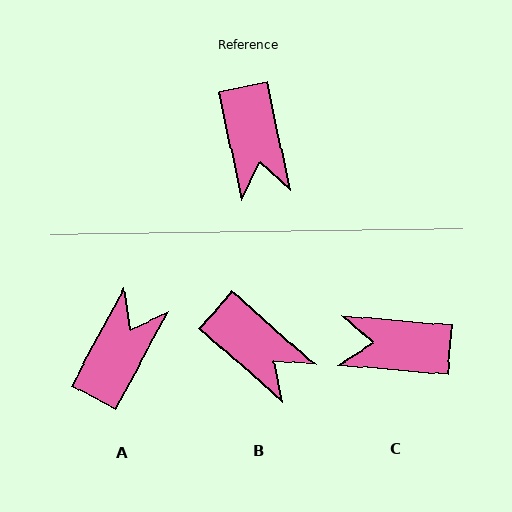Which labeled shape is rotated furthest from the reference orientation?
A, about 139 degrees away.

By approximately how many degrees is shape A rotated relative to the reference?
Approximately 139 degrees counter-clockwise.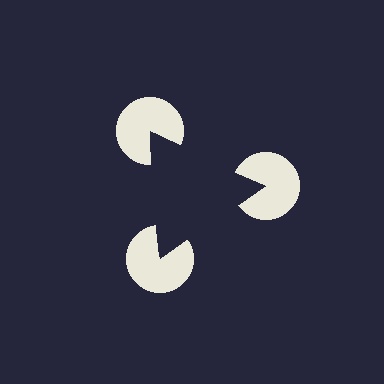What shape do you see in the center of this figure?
An illusory triangle — its edges are inferred from the aligned wedge cuts in the pac-man discs, not physically drawn.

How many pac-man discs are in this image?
There are 3 — one at each vertex of the illusory triangle.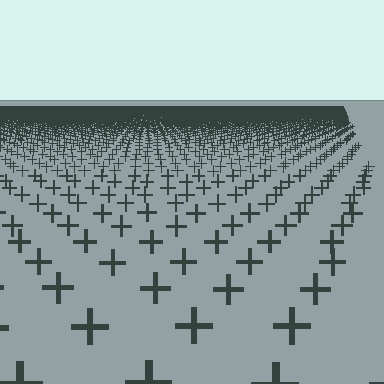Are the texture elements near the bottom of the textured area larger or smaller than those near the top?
Larger. Near the bottom, elements are closer to the viewer and appear at a bigger on-screen size.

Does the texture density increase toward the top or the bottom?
Density increases toward the top.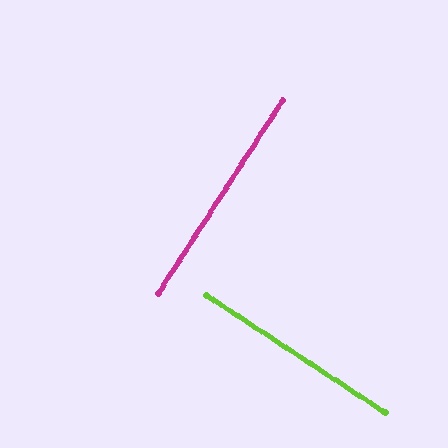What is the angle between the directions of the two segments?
Approximately 89 degrees.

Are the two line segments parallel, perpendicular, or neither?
Perpendicular — they meet at approximately 89°.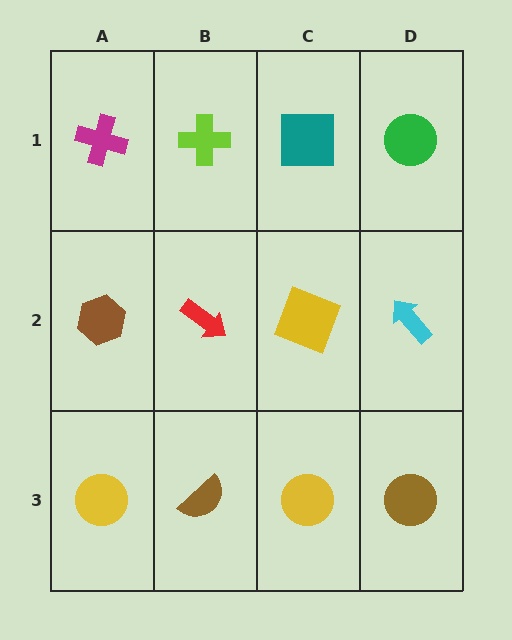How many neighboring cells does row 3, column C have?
3.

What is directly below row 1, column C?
A yellow square.